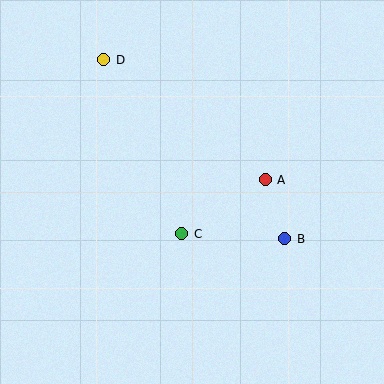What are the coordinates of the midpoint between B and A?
The midpoint between B and A is at (275, 209).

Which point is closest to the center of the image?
Point C at (182, 234) is closest to the center.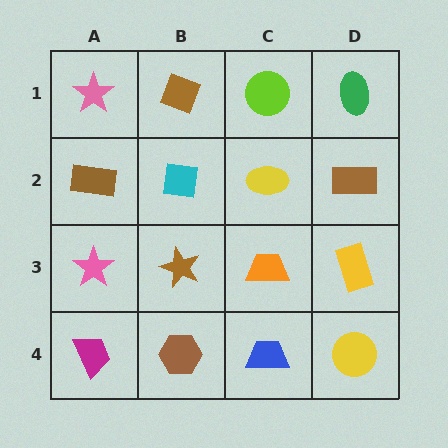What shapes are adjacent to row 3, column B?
A cyan square (row 2, column B), a brown hexagon (row 4, column B), a pink star (row 3, column A), an orange trapezoid (row 3, column C).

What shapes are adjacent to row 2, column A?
A pink star (row 1, column A), a pink star (row 3, column A), a cyan square (row 2, column B).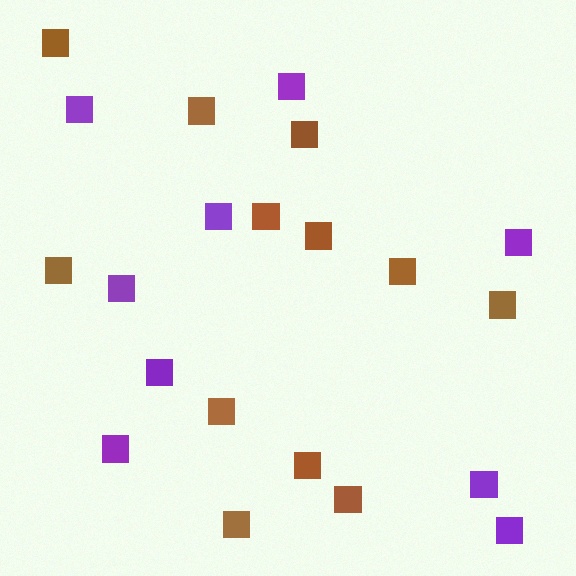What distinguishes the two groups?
There are 2 groups: one group of brown squares (12) and one group of purple squares (9).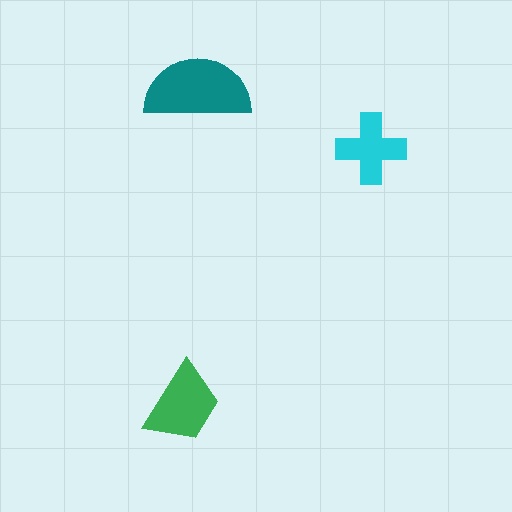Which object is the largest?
The teal semicircle.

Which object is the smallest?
The cyan cross.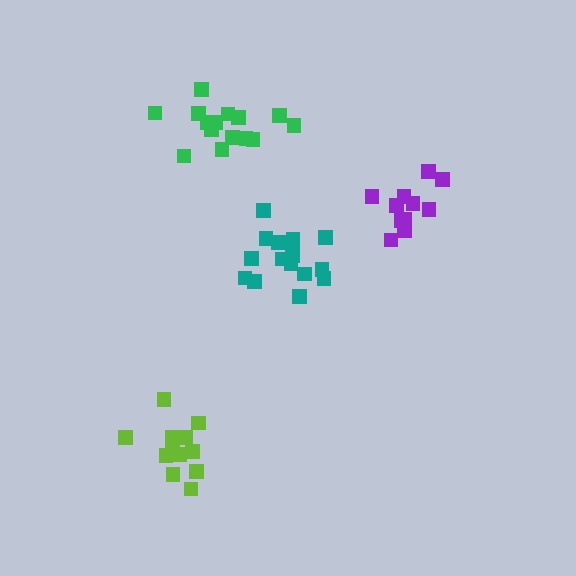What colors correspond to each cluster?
The clusters are colored: lime, teal, purple, green.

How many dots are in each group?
Group 1: 12 dots, Group 2: 16 dots, Group 3: 11 dots, Group 4: 15 dots (54 total).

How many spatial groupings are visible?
There are 4 spatial groupings.